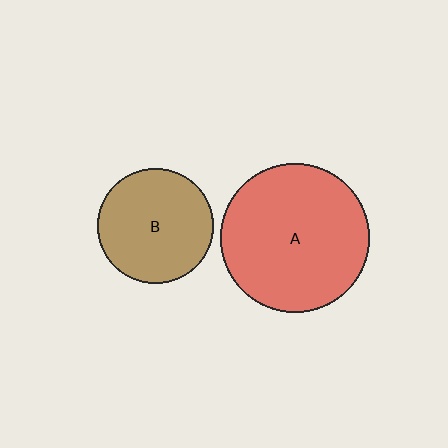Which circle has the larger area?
Circle A (red).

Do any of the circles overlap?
No, none of the circles overlap.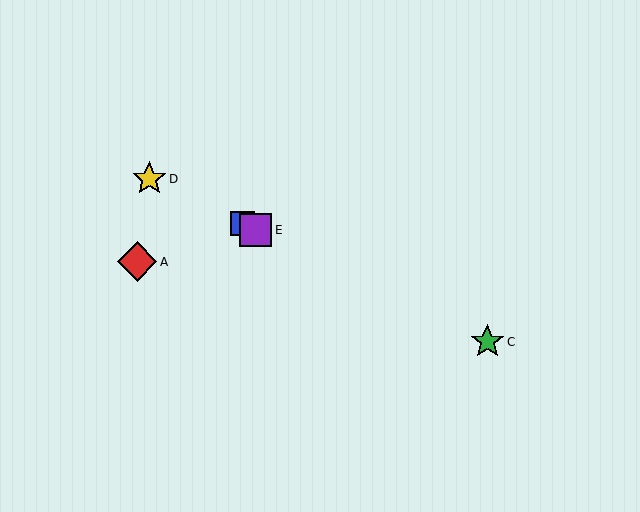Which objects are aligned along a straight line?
Objects B, C, D, E are aligned along a straight line.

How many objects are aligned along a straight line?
4 objects (B, C, D, E) are aligned along a straight line.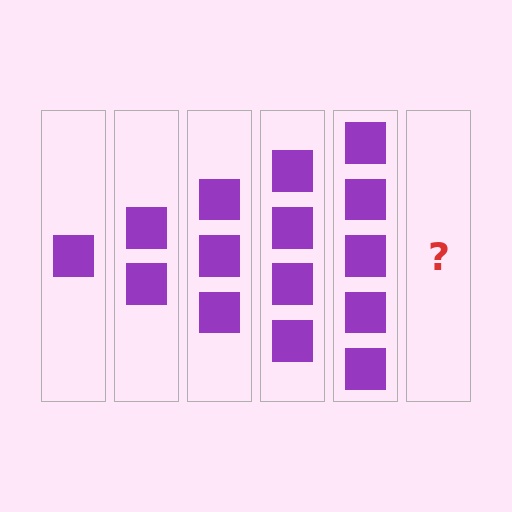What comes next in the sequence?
The next element should be 6 squares.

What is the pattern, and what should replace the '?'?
The pattern is that each step adds one more square. The '?' should be 6 squares.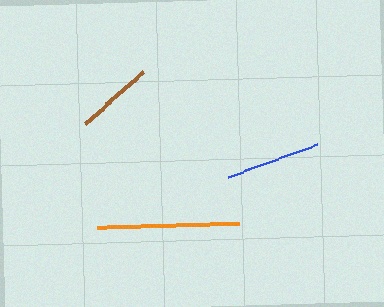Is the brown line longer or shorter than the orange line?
The orange line is longer than the brown line.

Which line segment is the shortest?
The brown line is the shortest at approximately 77 pixels.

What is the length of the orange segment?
The orange segment is approximately 142 pixels long.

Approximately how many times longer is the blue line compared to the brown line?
The blue line is approximately 1.2 times the length of the brown line.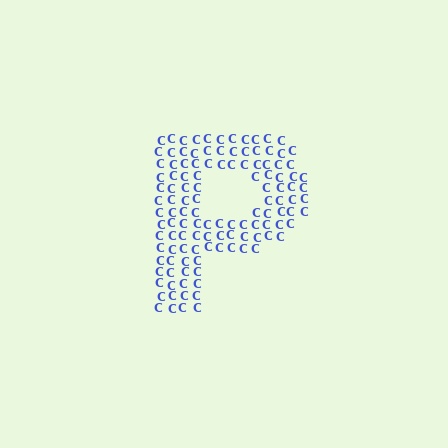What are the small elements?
The small elements are letter C's.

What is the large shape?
The large shape is the letter P.